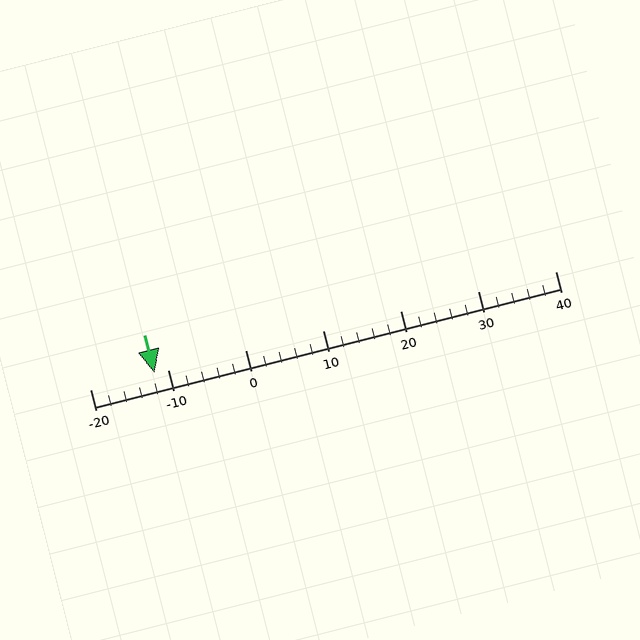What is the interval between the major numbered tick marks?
The major tick marks are spaced 10 units apart.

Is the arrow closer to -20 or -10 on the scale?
The arrow is closer to -10.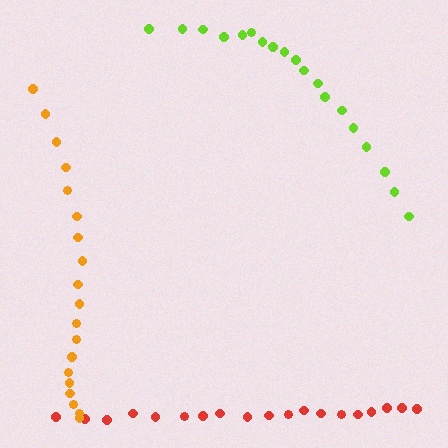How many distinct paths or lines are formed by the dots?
There are 3 distinct paths.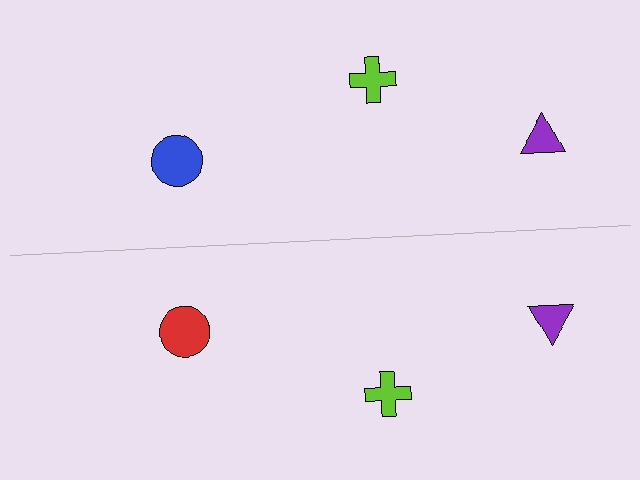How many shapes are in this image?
There are 6 shapes in this image.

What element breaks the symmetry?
The red circle on the bottom side breaks the symmetry — its mirror counterpart is blue.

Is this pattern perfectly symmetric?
No, the pattern is not perfectly symmetric. The red circle on the bottom side breaks the symmetry — its mirror counterpart is blue.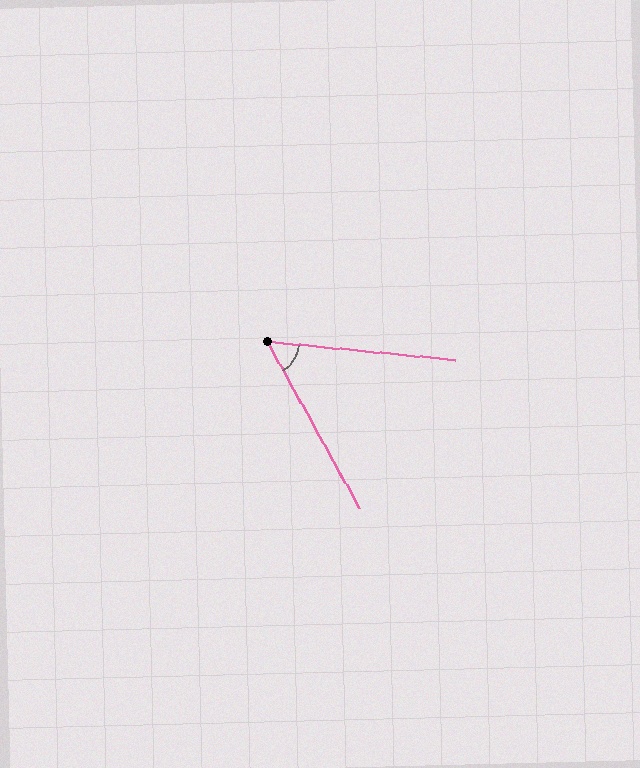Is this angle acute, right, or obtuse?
It is acute.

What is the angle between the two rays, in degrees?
Approximately 56 degrees.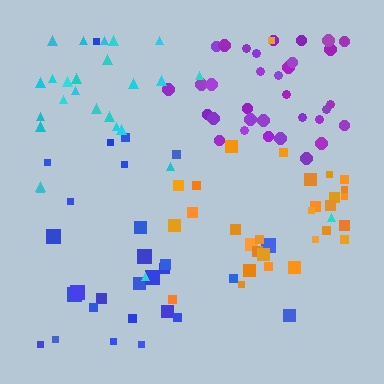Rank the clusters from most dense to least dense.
purple, orange, cyan, blue.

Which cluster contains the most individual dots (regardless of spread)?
Purple (35).